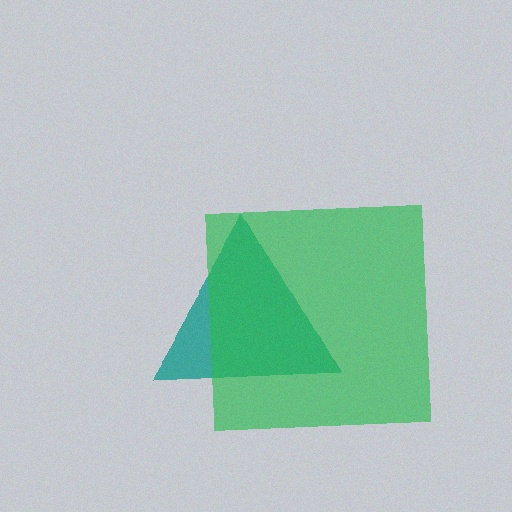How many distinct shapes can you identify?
There are 2 distinct shapes: a teal triangle, a green square.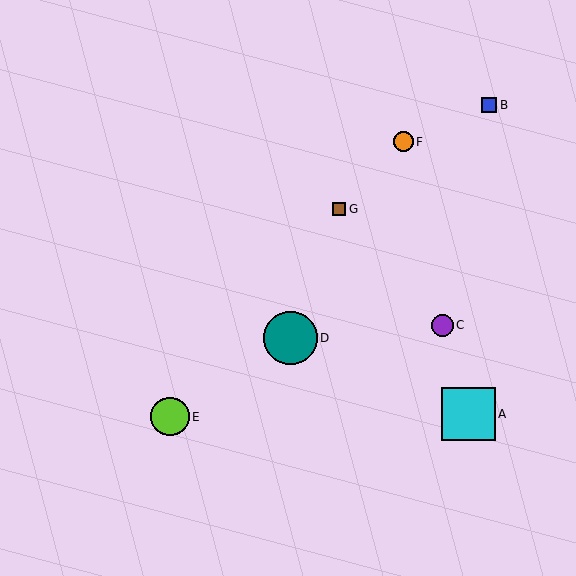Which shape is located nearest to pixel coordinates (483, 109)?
The blue square (labeled B) at (489, 105) is nearest to that location.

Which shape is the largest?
The teal circle (labeled D) is the largest.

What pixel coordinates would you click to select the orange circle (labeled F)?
Click at (403, 142) to select the orange circle F.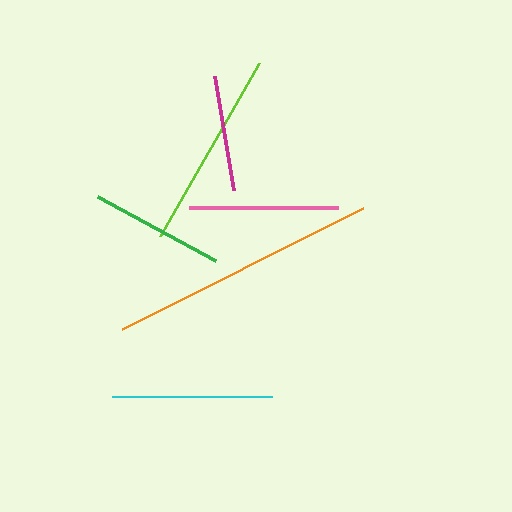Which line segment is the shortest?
The magenta line is the shortest at approximately 116 pixels.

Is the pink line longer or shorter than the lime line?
The lime line is longer than the pink line.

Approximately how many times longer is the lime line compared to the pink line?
The lime line is approximately 1.3 times the length of the pink line.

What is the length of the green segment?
The green segment is approximately 134 pixels long.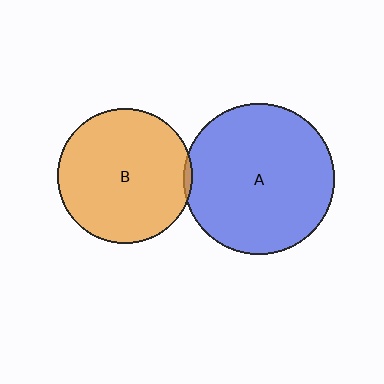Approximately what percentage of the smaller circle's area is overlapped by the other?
Approximately 5%.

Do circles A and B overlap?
Yes.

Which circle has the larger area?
Circle A (blue).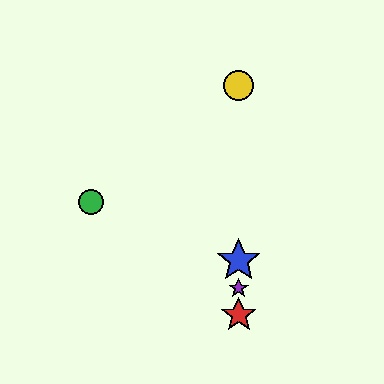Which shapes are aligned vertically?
The red star, the blue star, the yellow circle, the purple star are aligned vertically.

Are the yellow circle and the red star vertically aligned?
Yes, both are at x≈239.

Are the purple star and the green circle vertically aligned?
No, the purple star is at x≈239 and the green circle is at x≈91.